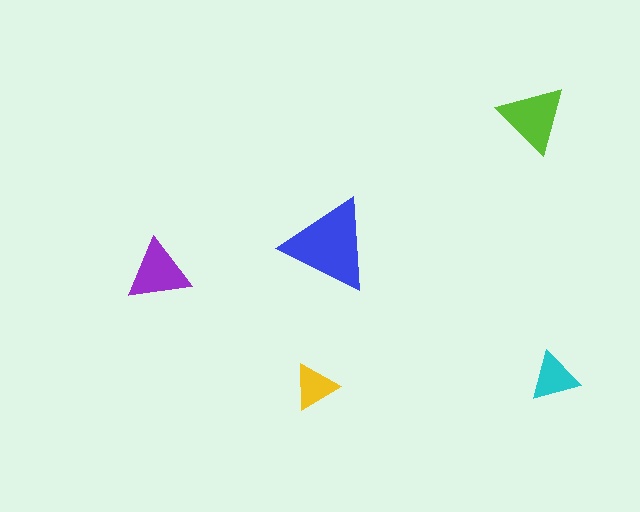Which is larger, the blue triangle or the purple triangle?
The blue one.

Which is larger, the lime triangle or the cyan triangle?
The lime one.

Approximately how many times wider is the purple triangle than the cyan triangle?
About 1.5 times wider.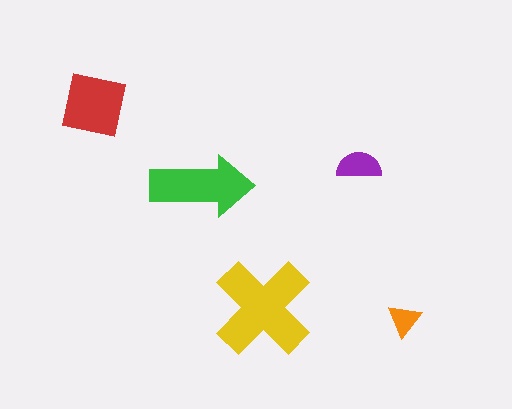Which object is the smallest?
The orange triangle.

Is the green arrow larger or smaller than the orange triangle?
Larger.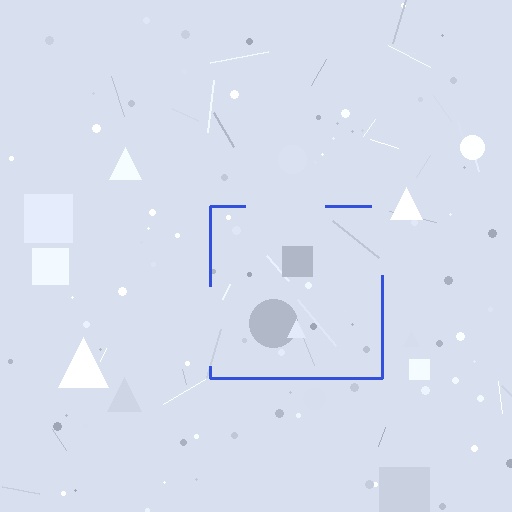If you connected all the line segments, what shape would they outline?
They would outline a square.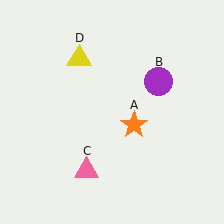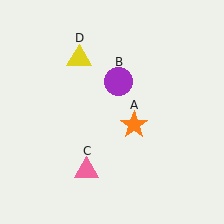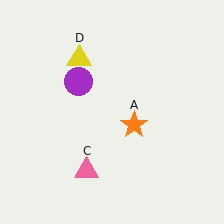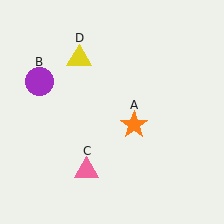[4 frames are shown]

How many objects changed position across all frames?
1 object changed position: purple circle (object B).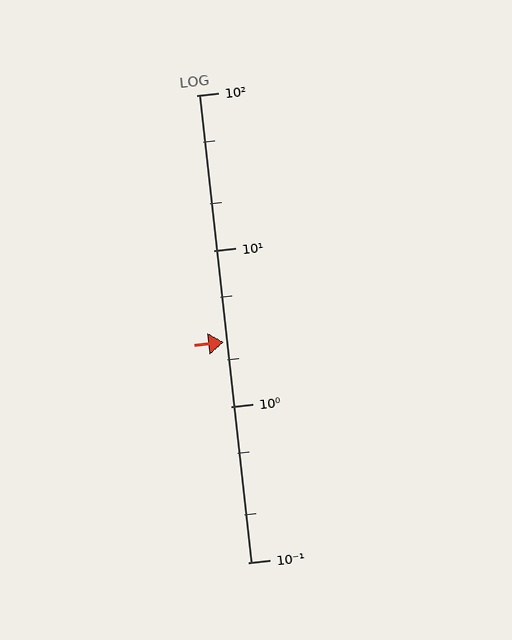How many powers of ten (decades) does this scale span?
The scale spans 3 decades, from 0.1 to 100.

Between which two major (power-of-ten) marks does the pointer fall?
The pointer is between 1 and 10.